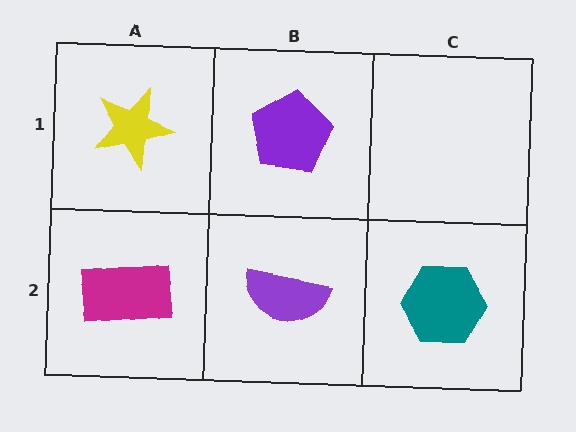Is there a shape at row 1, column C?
No, that cell is empty.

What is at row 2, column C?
A teal hexagon.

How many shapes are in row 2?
3 shapes.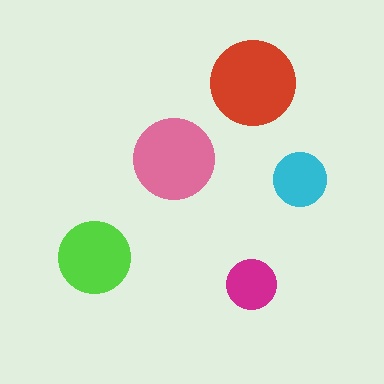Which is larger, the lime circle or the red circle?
The red one.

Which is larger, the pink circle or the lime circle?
The pink one.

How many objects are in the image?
There are 5 objects in the image.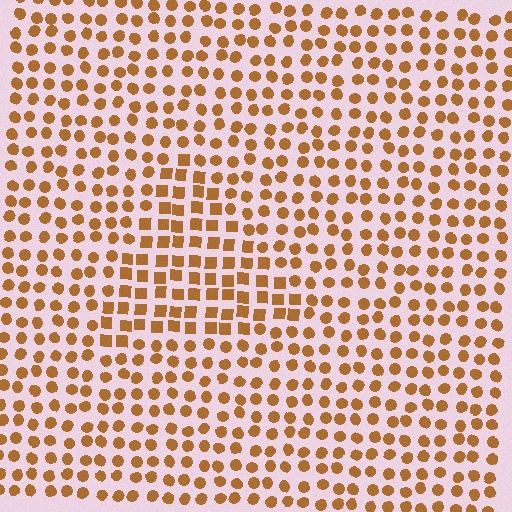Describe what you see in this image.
The image is filled with small brown elements arranged in a uniform grid. A triangle-shaped region contains squares, while the surrounding area contains circles. The boundary is defined purely by the change in element shape.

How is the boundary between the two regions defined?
The boundary is defined by a change in element shape: squares inside vs. circles outside. All elements share the same color and spacing.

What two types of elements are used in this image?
The image uses squares inside the triangle region and circles outside it.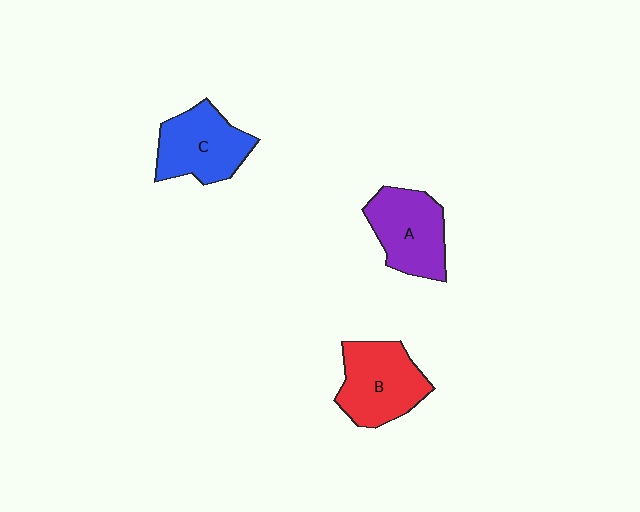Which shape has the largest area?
Shape B (red).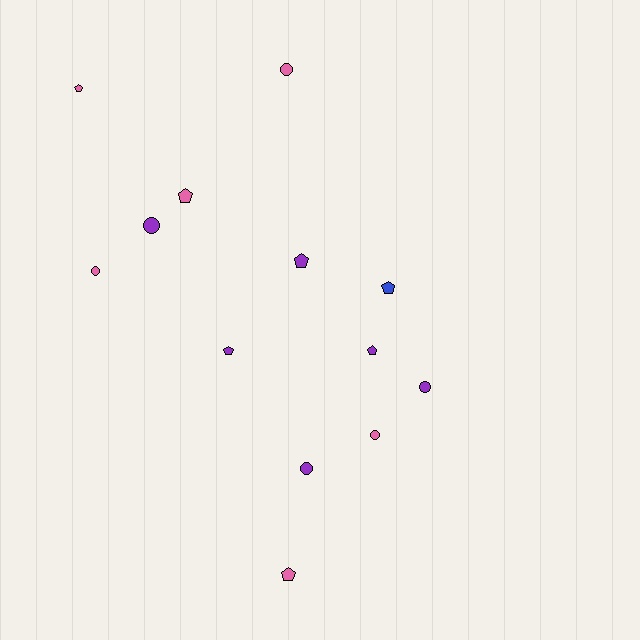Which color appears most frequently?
Purple, with 6 objects.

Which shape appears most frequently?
Pentagon, with 7 objects.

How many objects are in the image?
There are 13 objects.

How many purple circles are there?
There are 3 purple circles.